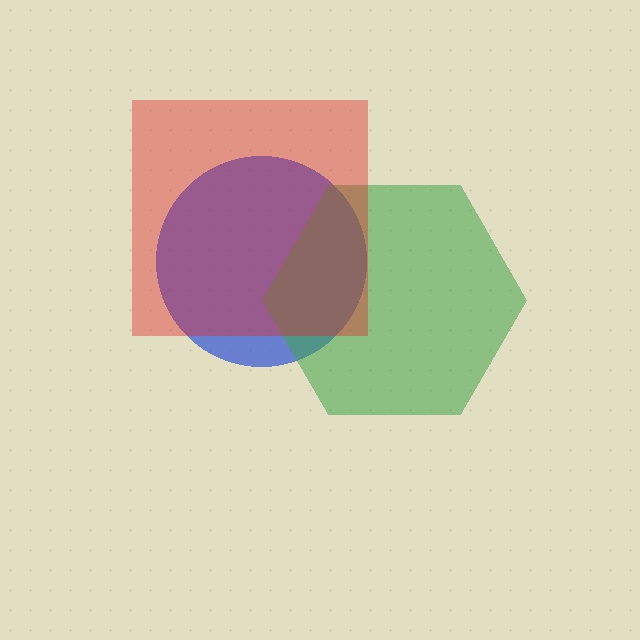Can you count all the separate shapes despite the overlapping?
Yes, there are 3 separate shapes.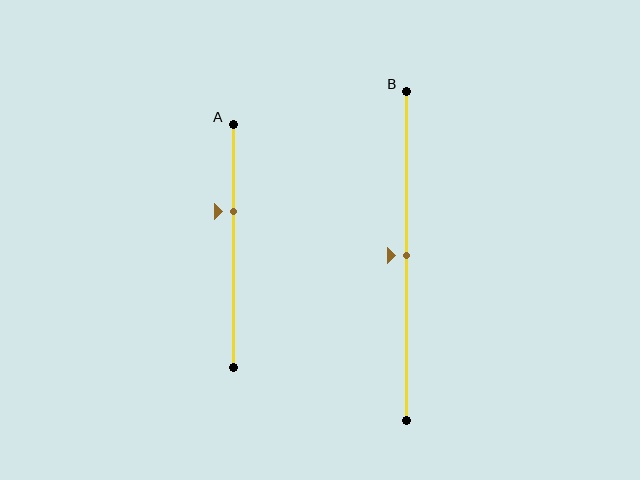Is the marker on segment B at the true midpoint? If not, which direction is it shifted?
Yes, the marker on segment B is at the true midpoint.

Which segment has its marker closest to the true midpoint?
Segment B has its marker closest to the true midpoint.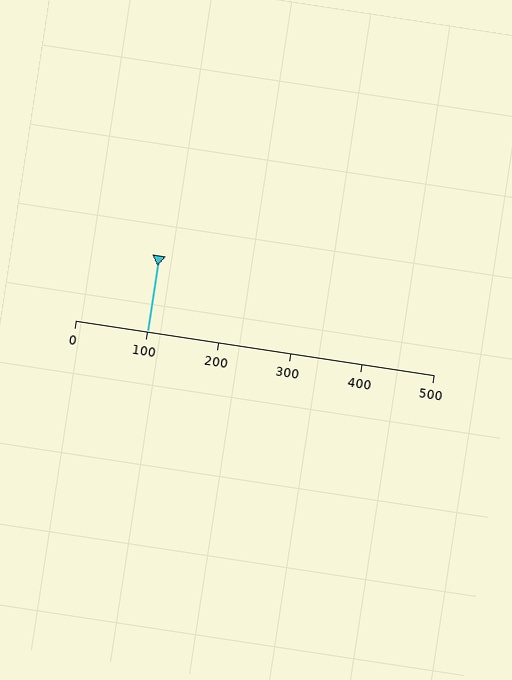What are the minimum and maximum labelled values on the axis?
The axis runs from 0 to 500.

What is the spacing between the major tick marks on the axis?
The major ticks are spaced 100 apart.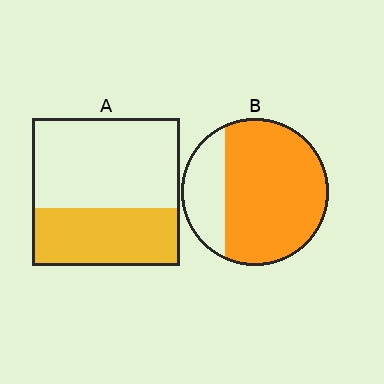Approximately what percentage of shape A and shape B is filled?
A is approximately 40% and B is approximately 75%.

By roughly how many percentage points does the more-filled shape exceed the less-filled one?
By roughly 35 percentage points (B over A).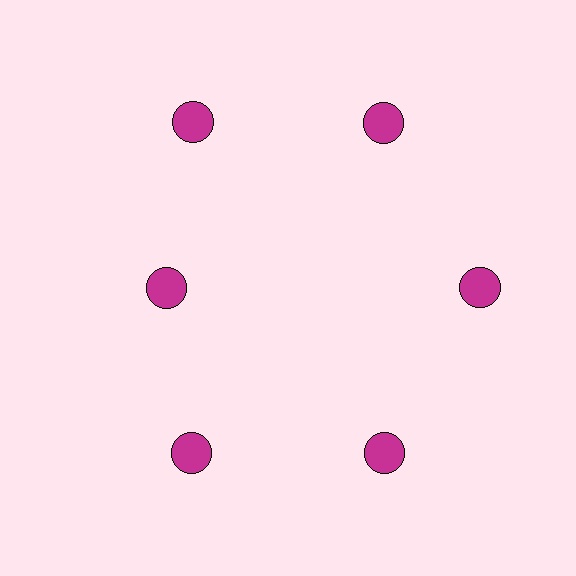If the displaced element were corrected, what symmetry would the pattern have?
It would have 6-fold rotational symmetry — the pattern would map onto itself every 60 degrees.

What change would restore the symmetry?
The symmetry would be restored by moving it outward, back onto the ring so that all 6 circles sit at equal angles and equal distance from the center.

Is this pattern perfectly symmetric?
No. The 6 magenta circles are arranged in a ring, but one element near the 9 o'clock position is pulled inward toward the center, breaking the 6-fold rotational symmetry.